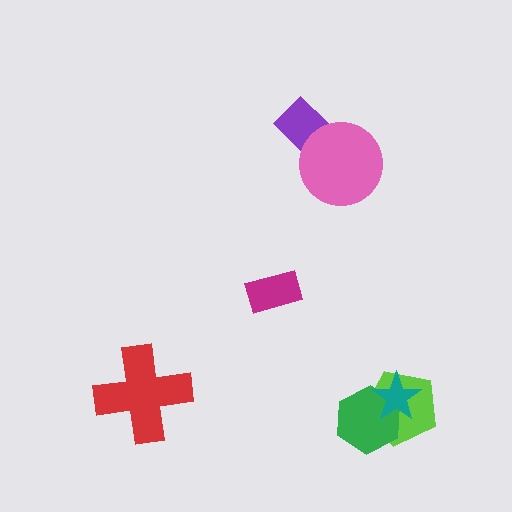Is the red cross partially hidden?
No, no other shape covers it.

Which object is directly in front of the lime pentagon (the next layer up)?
The green hexagon is directly in front of the lime pentagon.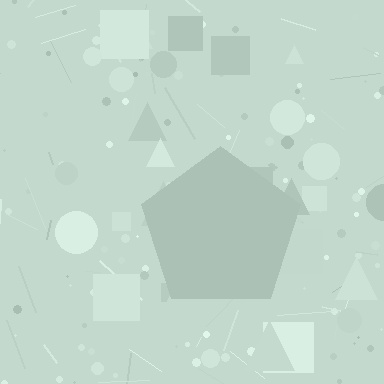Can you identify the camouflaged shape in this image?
The camouflaged shape is a pentagon.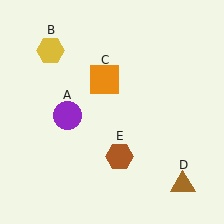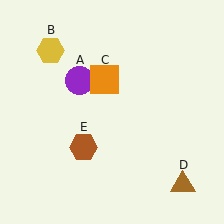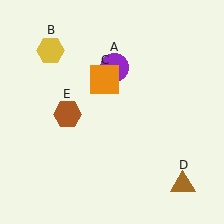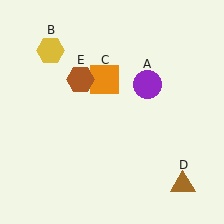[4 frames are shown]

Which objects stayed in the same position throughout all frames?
Yellow hexagon (object B) and orange square (object C) and brown triangle (object D) remained stationary.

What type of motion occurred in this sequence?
The purple circle (object A), brown hexagon (object E) rotated clockwise around the center of the scene.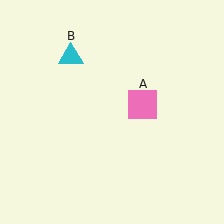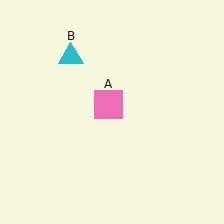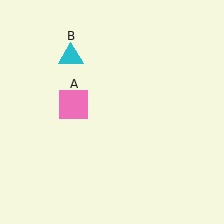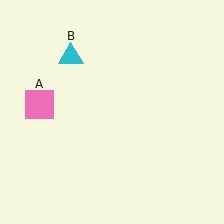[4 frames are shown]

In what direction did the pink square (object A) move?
The pink square (object A) moved left.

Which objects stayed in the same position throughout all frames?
Cyan triangle (object B) remained stationary.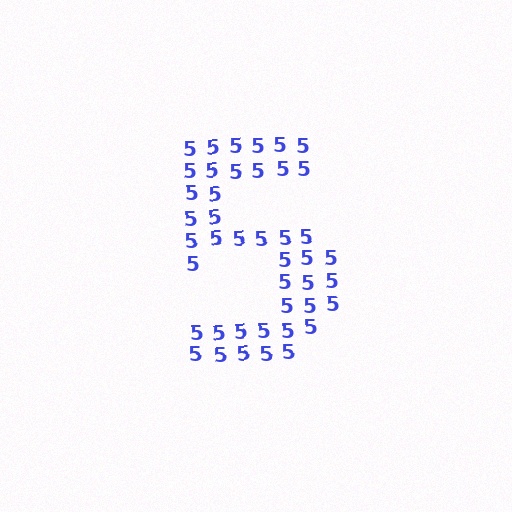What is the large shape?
The large shape is the digit 5.